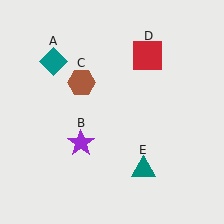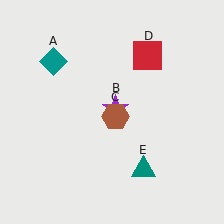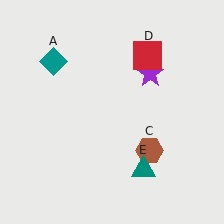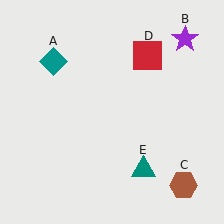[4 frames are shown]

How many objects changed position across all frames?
2 objects changed position: purple star (object B), brown hexagon (object C).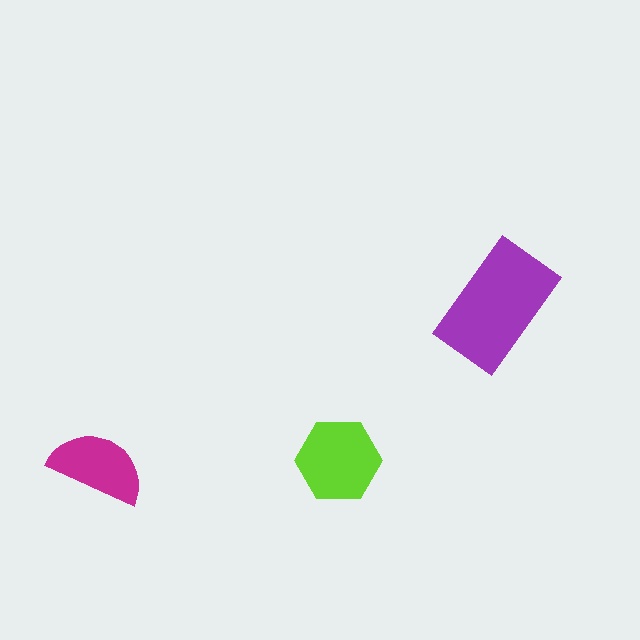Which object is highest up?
The purple rectangle is topmost.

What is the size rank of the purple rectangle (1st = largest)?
1st.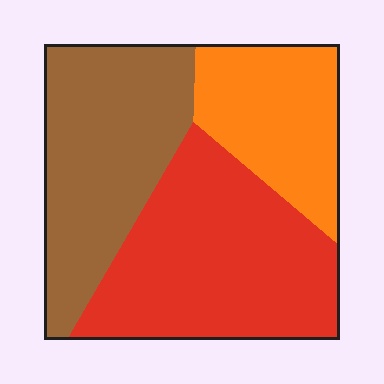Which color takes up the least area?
Orange, at roughly 25%.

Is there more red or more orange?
Red.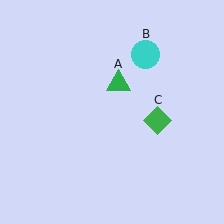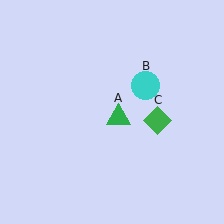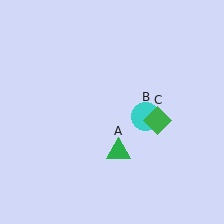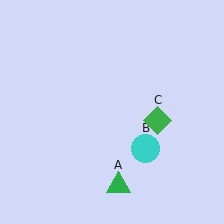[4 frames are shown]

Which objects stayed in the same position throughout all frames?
Green diamond (object C) remained stationary.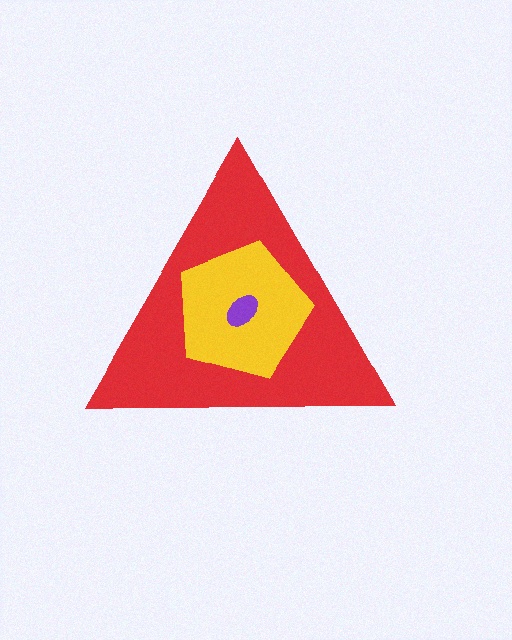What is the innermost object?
The purple ellipse.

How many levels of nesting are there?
3.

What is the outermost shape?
The red triangle.